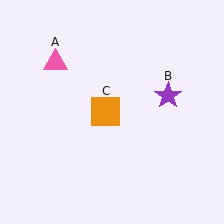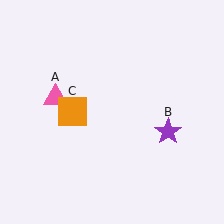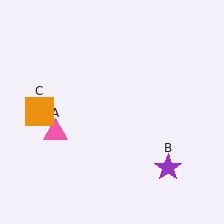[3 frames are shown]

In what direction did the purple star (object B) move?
The purple star (object B) moved down.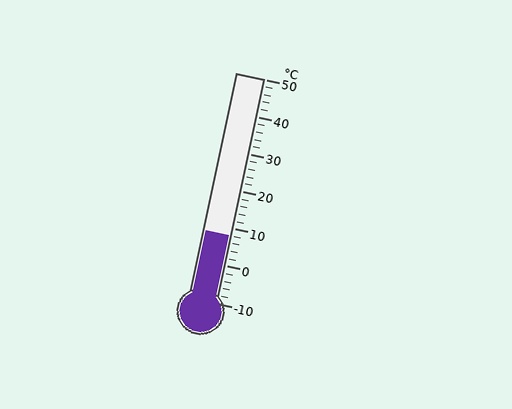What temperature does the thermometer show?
The thermometer shows approximately 8°C.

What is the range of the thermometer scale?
The thermometer scale ranges from -10°C to 50°C.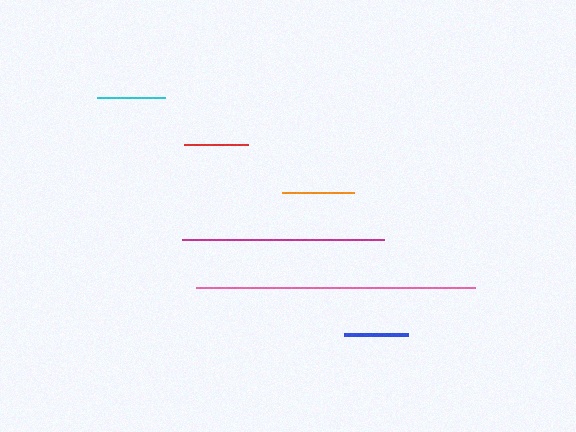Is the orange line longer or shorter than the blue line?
The orange line is longer than the blue line.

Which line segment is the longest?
The pink line is the longest at approximately 279 pixels.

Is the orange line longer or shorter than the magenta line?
The magenta line is longer than the orange line.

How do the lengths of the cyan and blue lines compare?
The cyan and blue lines are approximately the same length.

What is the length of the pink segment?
The pink segment is approximately 279 pixels long.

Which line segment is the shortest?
The blue line is the shortest at approximately 63 pixels.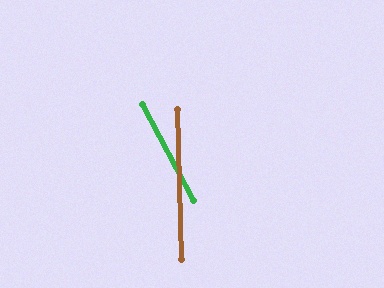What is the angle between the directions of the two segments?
Approximately 26 degrees.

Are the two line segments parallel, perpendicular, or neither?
Neither parallel nor perpendicular — they differ by about 26°.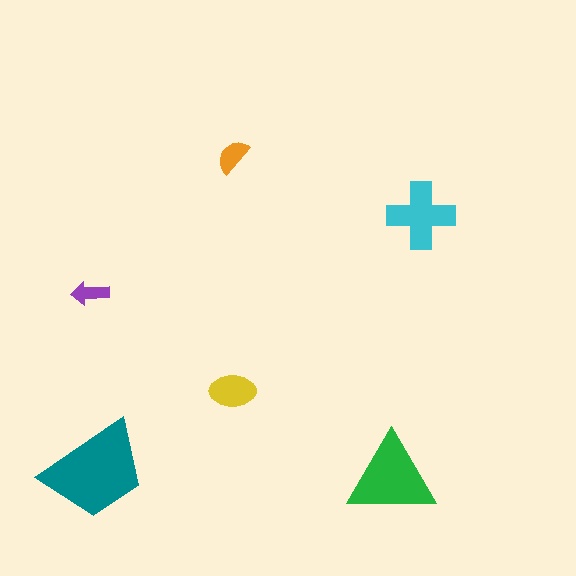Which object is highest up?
The orange semicircle is topmost.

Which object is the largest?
The teal trapezoid.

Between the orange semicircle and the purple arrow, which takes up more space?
The orange semicircle.